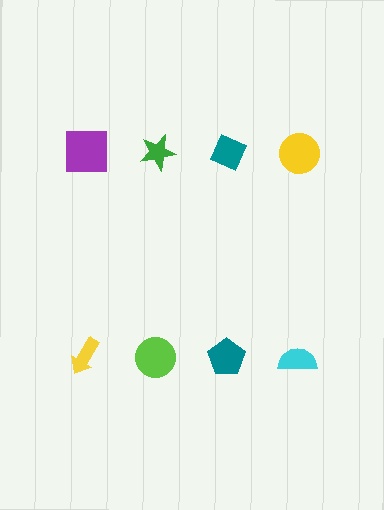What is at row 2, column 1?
A yellow arrow.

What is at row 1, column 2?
A green star.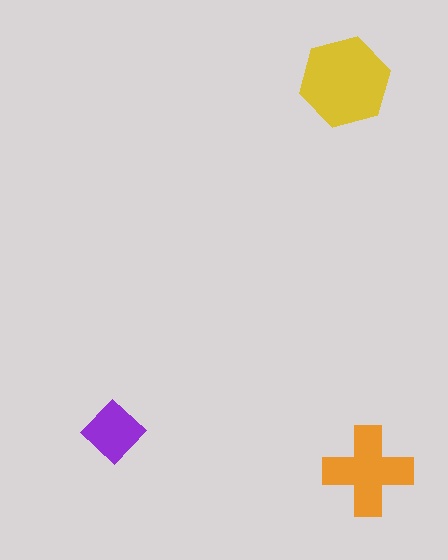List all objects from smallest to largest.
The purple diamond, the orange cross, the yellow hexagon.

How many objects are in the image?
There are 3 objects in the image.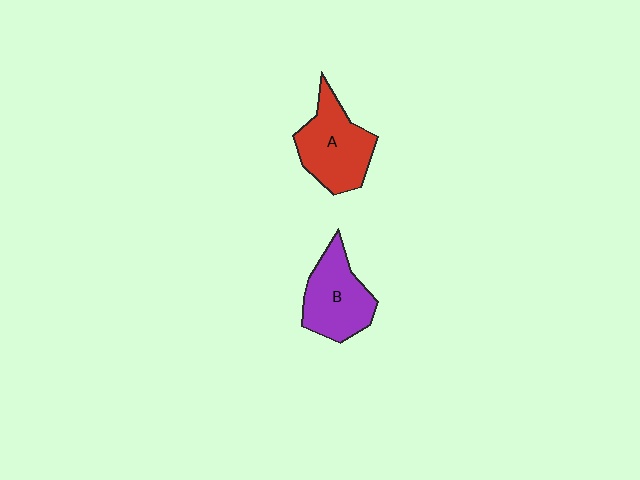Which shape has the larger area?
Shape A (red).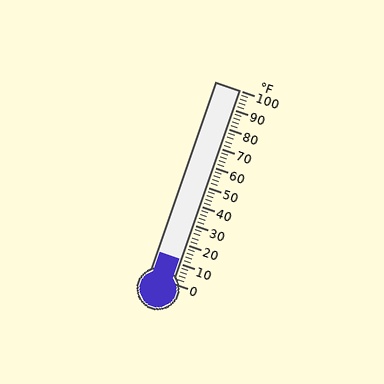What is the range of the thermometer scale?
The thermometer scale ranges from 0°F to 100°F.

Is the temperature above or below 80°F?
The temperature is below 80°F.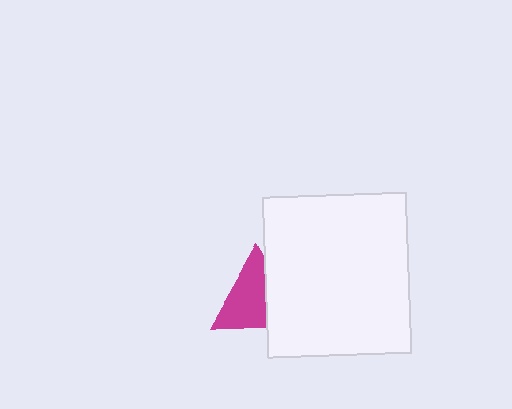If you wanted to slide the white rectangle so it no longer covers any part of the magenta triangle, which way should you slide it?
Slide it right — that is the most direct way to separate the two shapes.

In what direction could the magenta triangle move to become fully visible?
The magenta triangle could move left. That would shift it out from behind the white rectangle entirely.